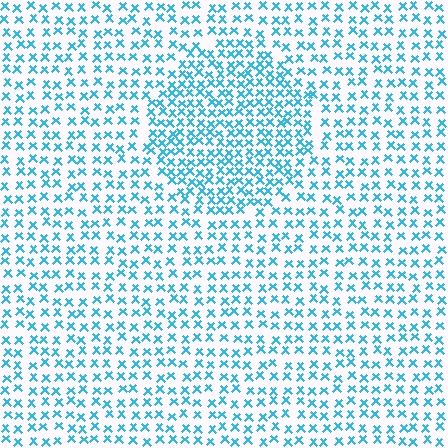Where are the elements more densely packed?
The elements are more densely packed inside the circle boundary.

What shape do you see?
I see a circle.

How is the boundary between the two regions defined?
The boundary is defined by a change in element density (approximately 1.7x ratio). All elements are the same color, size, and shape.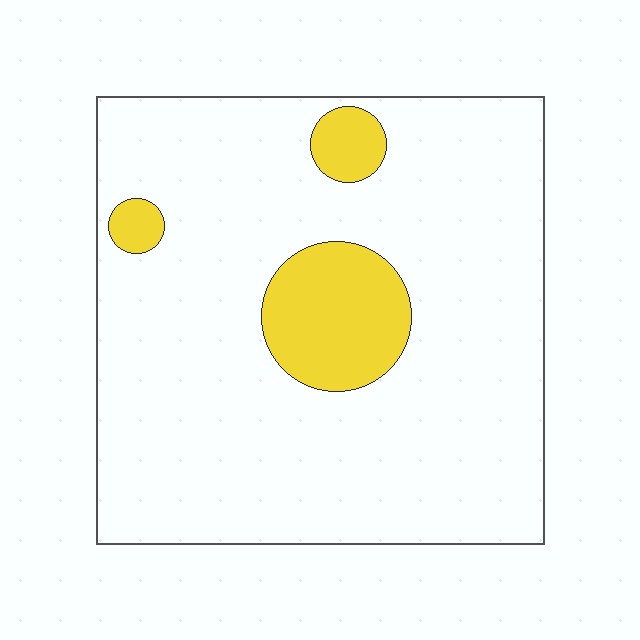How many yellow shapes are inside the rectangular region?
3.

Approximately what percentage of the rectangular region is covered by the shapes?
Approximately 10%.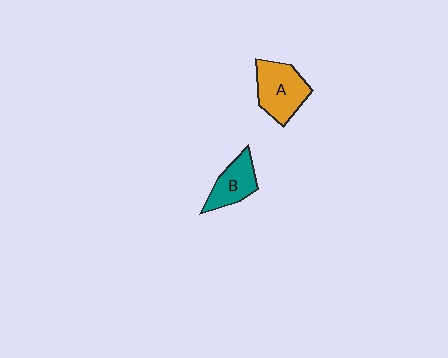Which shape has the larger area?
Shape A (orange).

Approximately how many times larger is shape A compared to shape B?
Approximately 1.3 times.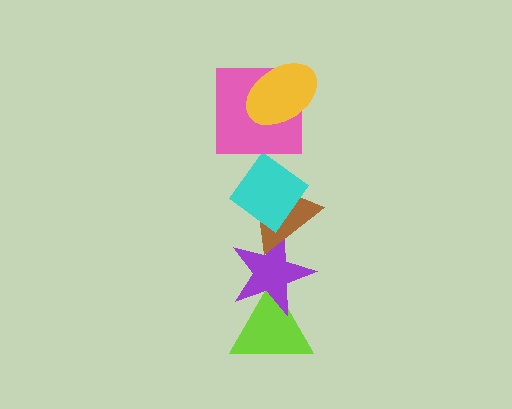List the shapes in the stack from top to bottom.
From top to bottom: the yellow ellipse, the pink square, the cyan diamond, the brown triangle, the purple star, the lime triangle.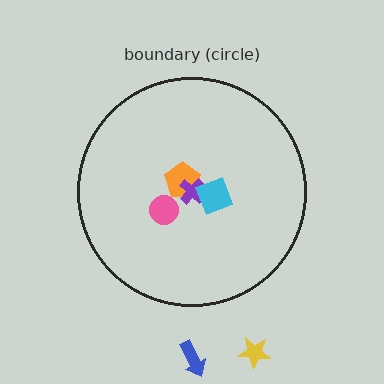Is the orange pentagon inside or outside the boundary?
Inside.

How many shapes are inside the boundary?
4 inside, 2 outside.